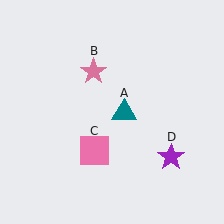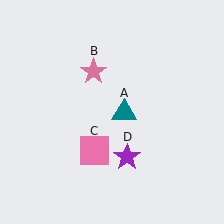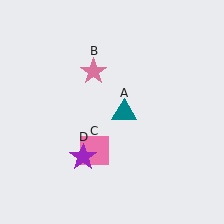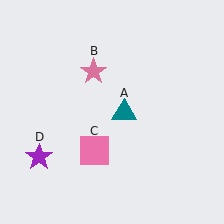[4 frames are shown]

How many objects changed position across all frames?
1 object changed position: purple star (object D).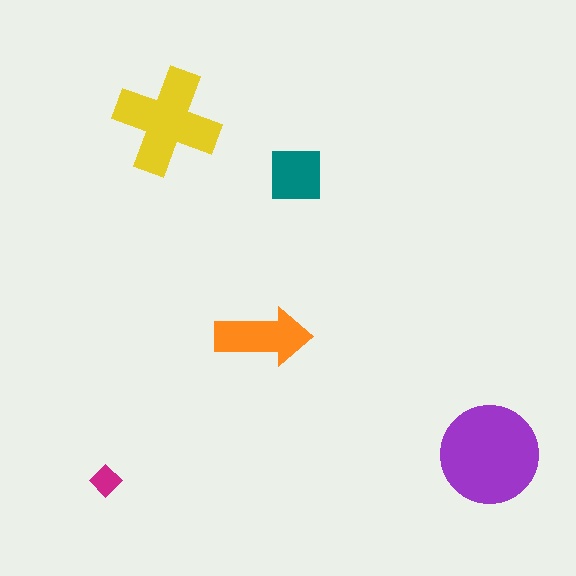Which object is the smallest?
The magenta diamond.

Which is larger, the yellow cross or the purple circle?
The purple circle.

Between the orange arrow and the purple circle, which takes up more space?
The purple circle.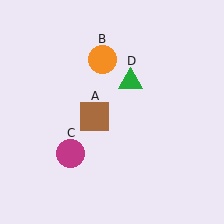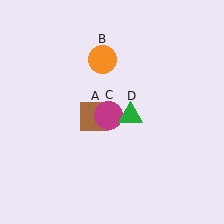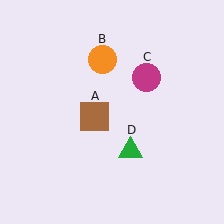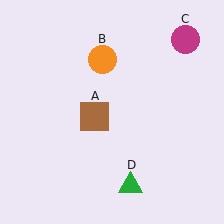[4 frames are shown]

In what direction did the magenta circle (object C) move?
The magenta circle (object C) moved up and to the right.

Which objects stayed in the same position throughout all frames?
Brown square (object A) and orange circle (object B) remained stationary.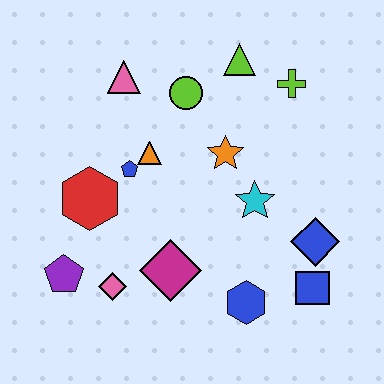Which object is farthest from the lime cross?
The purple pentagon is farthest from the lime cross.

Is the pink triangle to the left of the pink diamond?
No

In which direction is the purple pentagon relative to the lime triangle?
The purple pentagon is below the lime triangle.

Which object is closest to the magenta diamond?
The pink diamond is closest to the magenta diamond.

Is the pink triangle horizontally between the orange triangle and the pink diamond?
Yes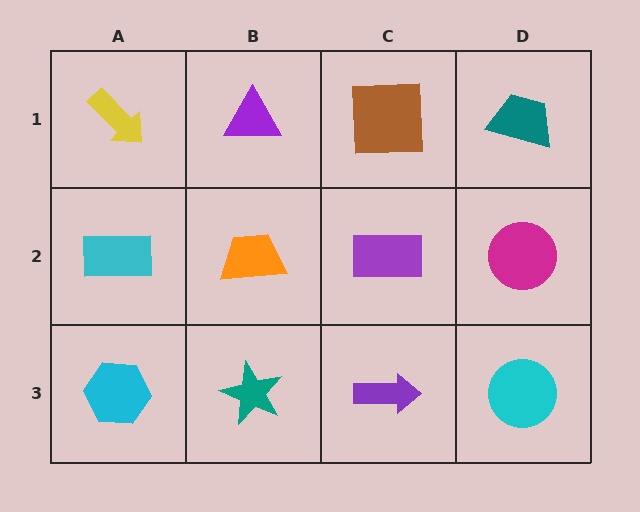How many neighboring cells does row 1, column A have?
2.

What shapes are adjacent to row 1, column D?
A magenta circle (row 2, column D), a brown square (row 1, column C).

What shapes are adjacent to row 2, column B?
A purple triangle (row 1, column B), a teal star (row 3, column B), a cyan rectangle (row 2, column A), a purple rectangle (row 2, column C).